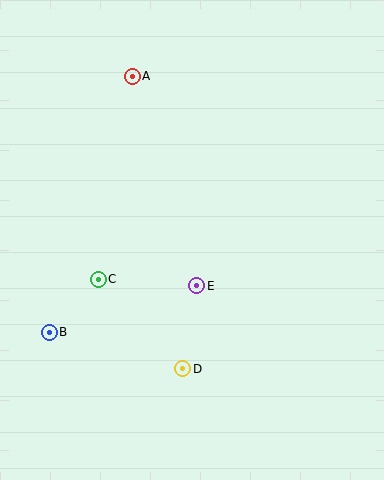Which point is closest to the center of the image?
Point E at (197, 286) is closest to the center.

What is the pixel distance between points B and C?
The distance between B and C is 72 pixels.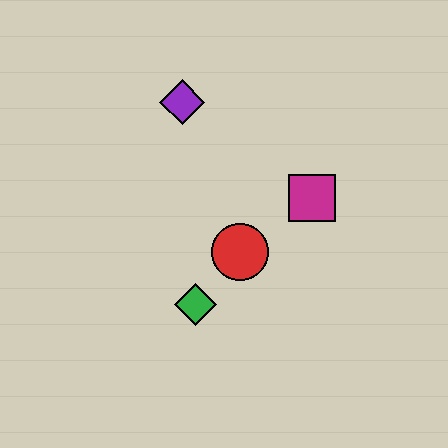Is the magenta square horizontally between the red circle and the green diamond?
No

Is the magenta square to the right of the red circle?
Yes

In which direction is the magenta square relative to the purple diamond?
The magenta square is to the right of the purple diamond.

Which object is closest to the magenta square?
The red circle is closest to the magenta square.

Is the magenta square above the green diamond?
Yes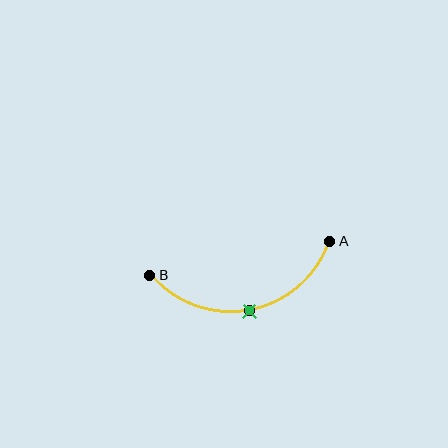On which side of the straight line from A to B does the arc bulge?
The arc bulges below the straight line connecting A and B.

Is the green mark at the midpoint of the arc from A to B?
Yes. The green mark lies on the arc at equal arc-length from both A and B — it is the arc midpoint.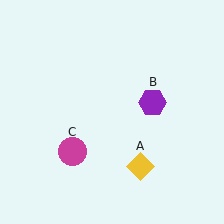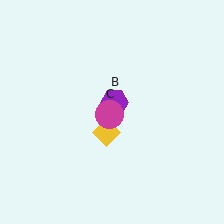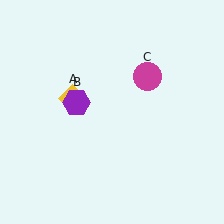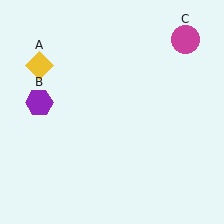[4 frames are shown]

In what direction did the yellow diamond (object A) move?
The yellow diamond (object A) moved up and to the left.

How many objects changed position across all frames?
3 objects changed position: yellow diamond (object A), purple hexagon (object B), magenta circle (object C).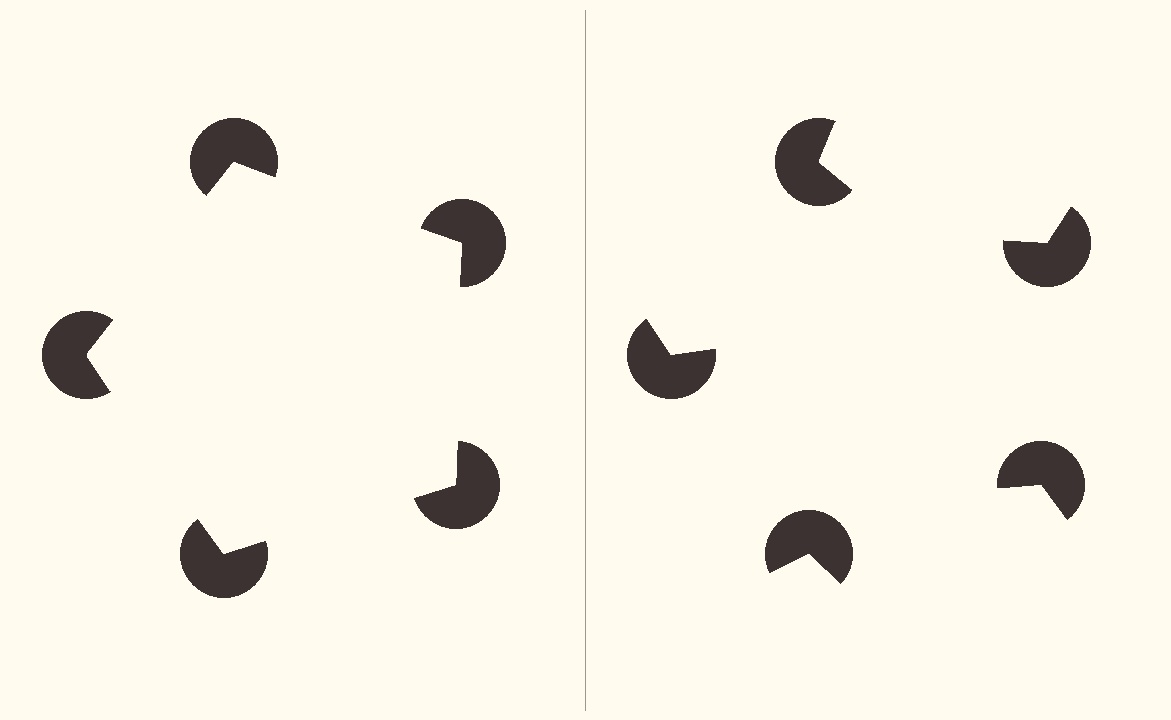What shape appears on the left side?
An illusory pentagon.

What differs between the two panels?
The pac-man discs are positioned identically on both sides; only the wedge orientations differ. On the left they align to a pentagon; on the right they are misaligned.